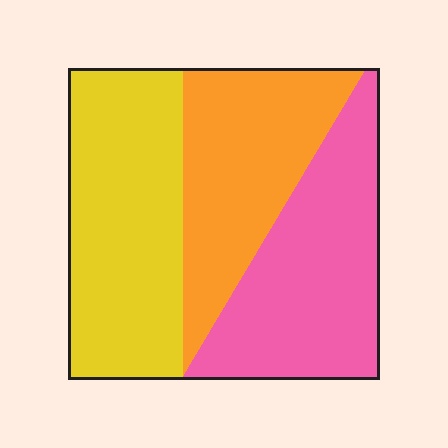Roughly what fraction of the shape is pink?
Pink covers around 35% of the shape.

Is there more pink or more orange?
Pink.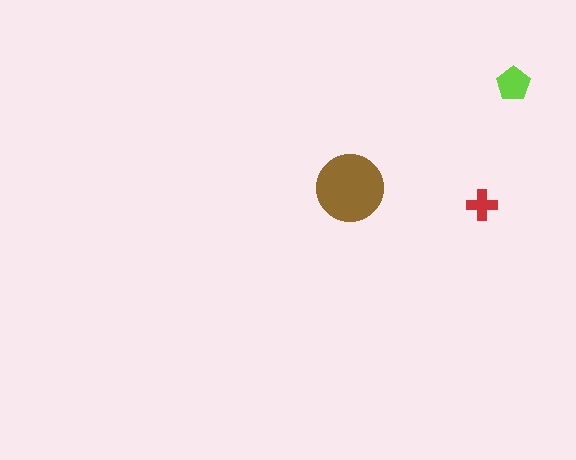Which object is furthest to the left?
The brown circle is leftmost.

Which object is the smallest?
The red cross.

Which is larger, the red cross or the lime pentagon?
The lime pentagon.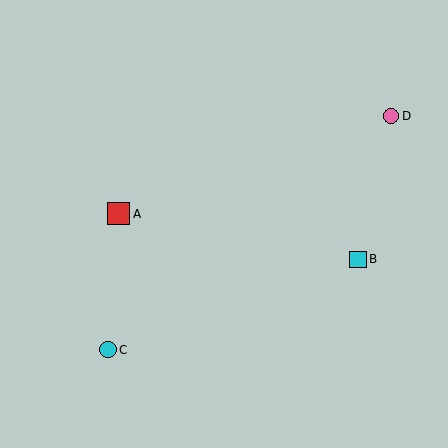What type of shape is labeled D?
Shape D is a pink circle.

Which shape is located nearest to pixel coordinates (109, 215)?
The red square (labeled A) at (118, 214) is nearest to that location.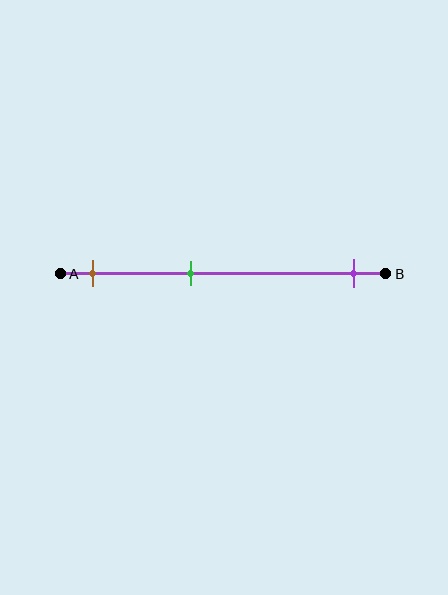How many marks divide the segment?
There are 3 marks dividing the segment.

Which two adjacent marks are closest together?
The brown and green marks are the closest adjacent pair.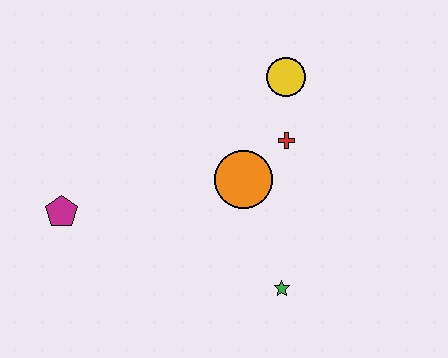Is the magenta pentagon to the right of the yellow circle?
No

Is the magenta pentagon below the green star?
No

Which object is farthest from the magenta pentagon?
The yellow circle is farthest from the magenta pentagon.